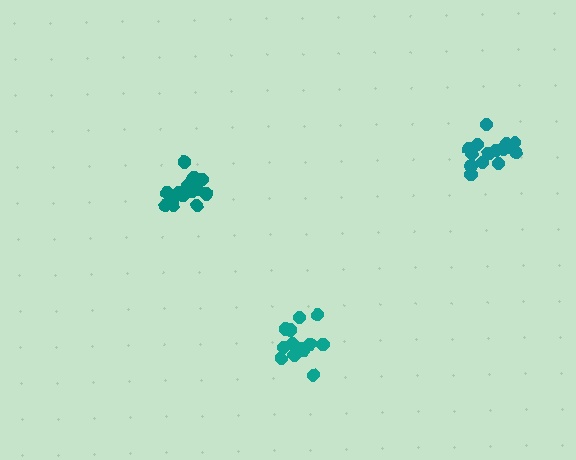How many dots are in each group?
Group 1: 17 dots, Group 2: 15 dots, Group 3: 15 dots (47 total).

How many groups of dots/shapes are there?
There are 3 groups.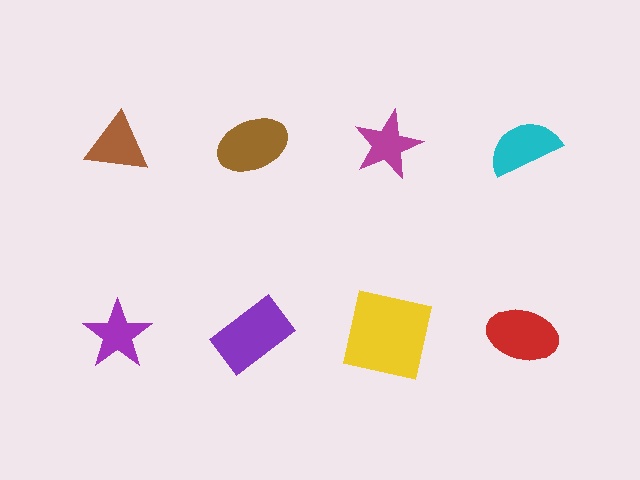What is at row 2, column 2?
A purple rectangle.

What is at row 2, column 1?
A purple star.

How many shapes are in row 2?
4 shapes.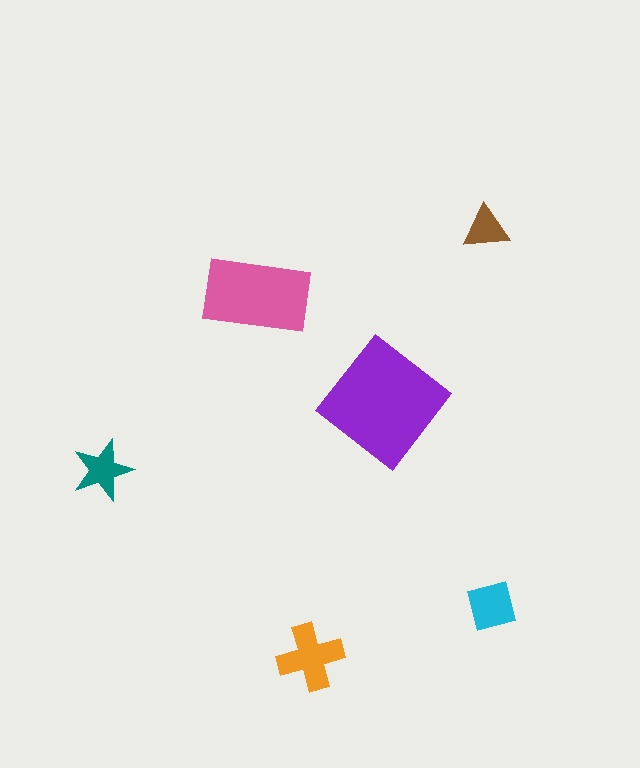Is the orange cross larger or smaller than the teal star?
Larger.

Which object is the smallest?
The brown triangle.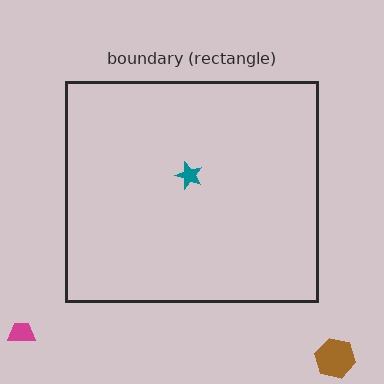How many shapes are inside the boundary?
1 inside, 2 outside.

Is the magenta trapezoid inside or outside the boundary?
Outside.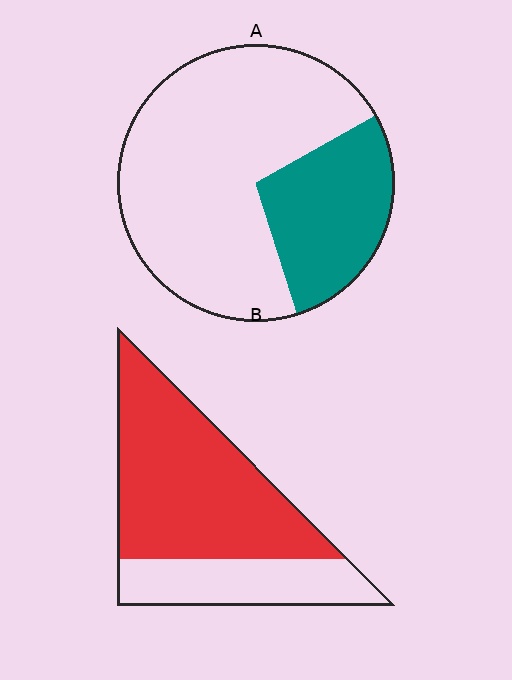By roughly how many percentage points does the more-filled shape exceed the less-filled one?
By roughly 40 percentage points (B over A).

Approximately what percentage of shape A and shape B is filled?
A is approximately 30% and B is approximately 70%.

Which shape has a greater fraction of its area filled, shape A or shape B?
Shape B.